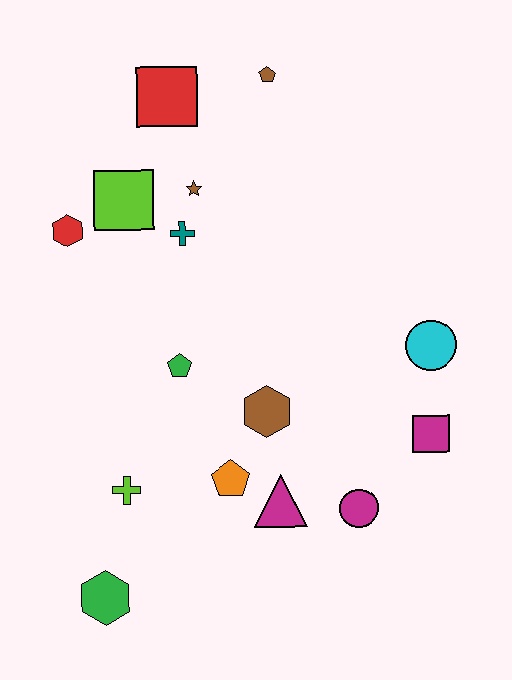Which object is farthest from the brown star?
The green hexagon is farthest from the brown star.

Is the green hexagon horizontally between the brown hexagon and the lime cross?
No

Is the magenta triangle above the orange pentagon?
No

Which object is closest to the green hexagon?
The lime cross is closest to the green hexagon.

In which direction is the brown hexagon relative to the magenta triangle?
The brown hexagon is above the magenta triangle.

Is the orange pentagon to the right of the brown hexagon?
No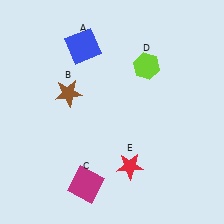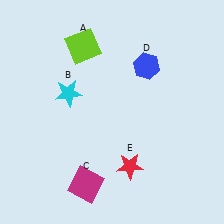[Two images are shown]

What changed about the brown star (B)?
In Image 1, B is brown. In Image 2, it changed to cyan.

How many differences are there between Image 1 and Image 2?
There are 3 differences between the two images.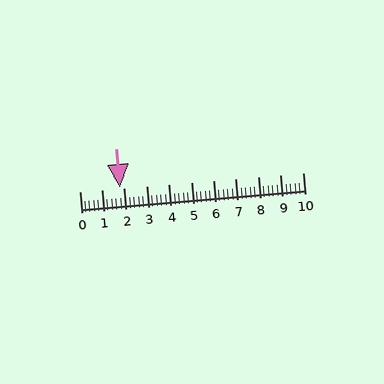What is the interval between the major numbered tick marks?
The major tick marks are spaced 1 units apart.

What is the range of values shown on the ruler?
The ruler shows values from 0 to 10.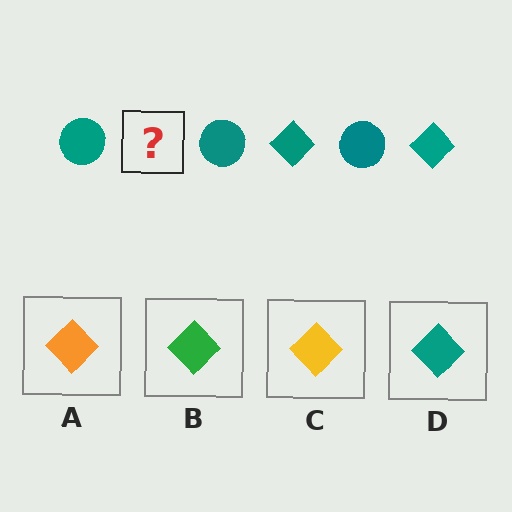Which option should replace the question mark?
Option D.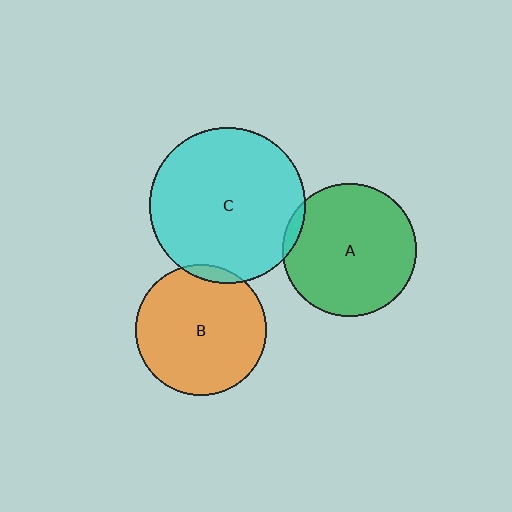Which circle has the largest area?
Circle C (cyan).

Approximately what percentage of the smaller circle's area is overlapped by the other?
Approximately 5%.